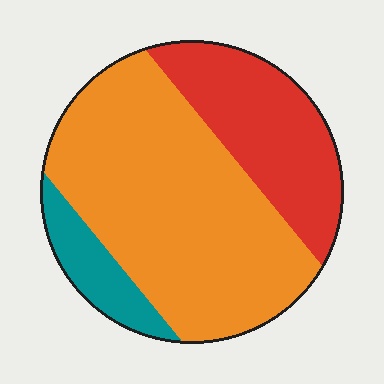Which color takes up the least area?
Teal, at roughly 10%.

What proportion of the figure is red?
Red takes up about one quarter (1/4) of the figure.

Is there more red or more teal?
Red.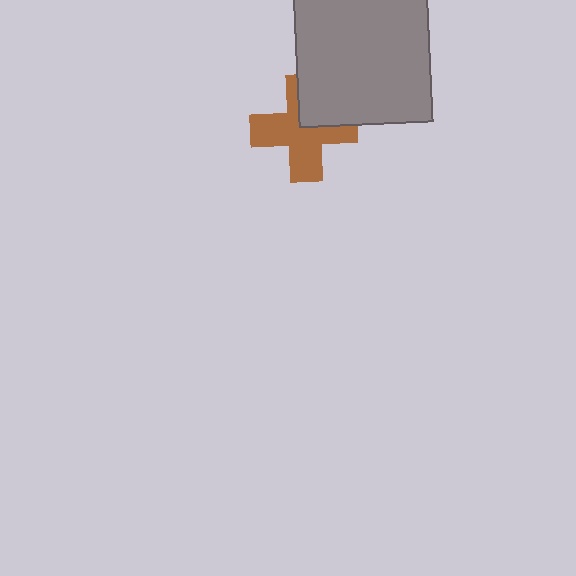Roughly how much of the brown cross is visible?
Most of it is visible (roughly 69%).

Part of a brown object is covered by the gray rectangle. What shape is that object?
It is a cross.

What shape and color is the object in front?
The object in front is a gray rectangle.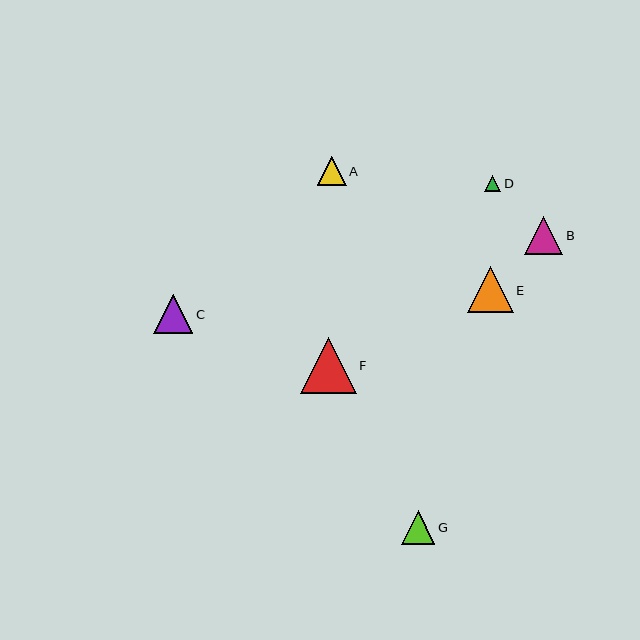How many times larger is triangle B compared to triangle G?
Triangle B is approximately 1.1 times the size of triangle G.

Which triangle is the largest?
Triangle F is the largest with a size of approximately 56 pixels.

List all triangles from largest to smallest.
From largest to smallest: F, E, C, B, G, A, D.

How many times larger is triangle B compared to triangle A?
Triangle B is approximately 1.3 times the size of triangle A.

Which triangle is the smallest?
Triangle D is the smallest with a size of approximately 16 pixels.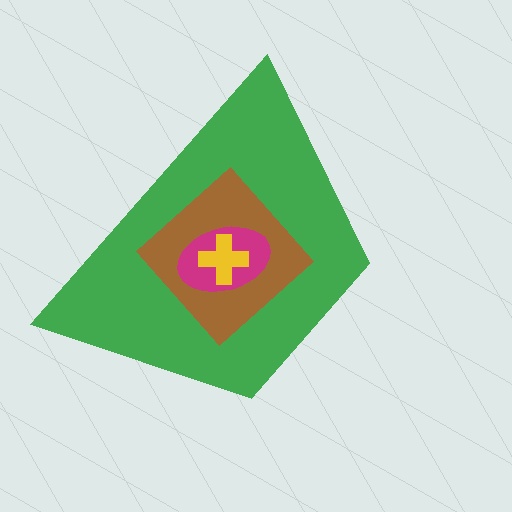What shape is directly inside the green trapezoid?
The brown diamond.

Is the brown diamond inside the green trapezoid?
Yes.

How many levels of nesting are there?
4.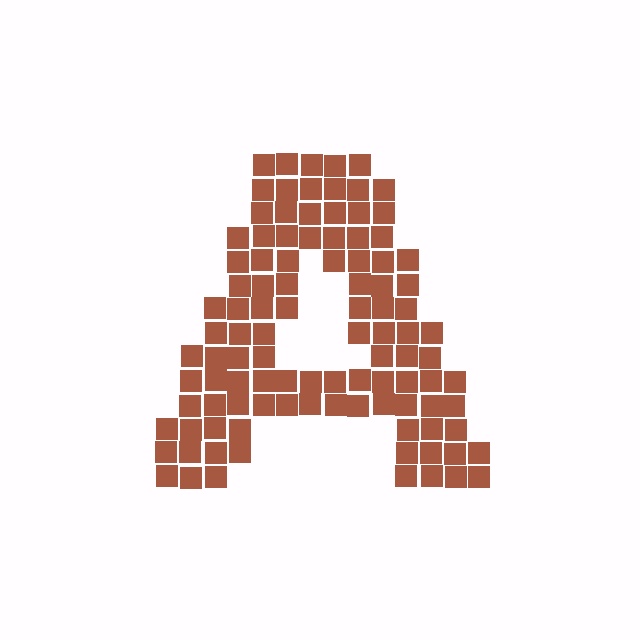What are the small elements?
The small elements are squares.